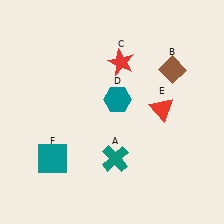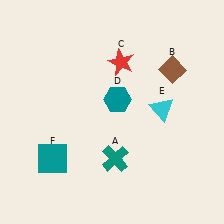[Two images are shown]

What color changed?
The triangle (E) changed from red in Image 1 to cyan in Image 2.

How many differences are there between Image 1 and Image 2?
There is 1 difference between the two images.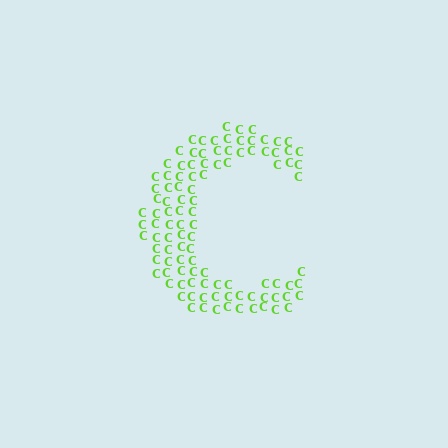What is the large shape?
The large shape is the letter C.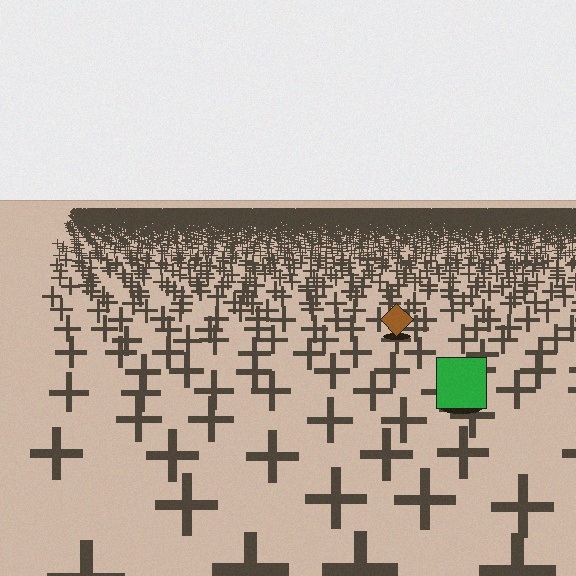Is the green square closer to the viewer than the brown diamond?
Yes. The green square is closer — you can tell from the texture gradient: the ground texture is coarser near it.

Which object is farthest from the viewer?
The brown diamond is farthest from the viewer. It appears smaller and the ground texture around it is denser.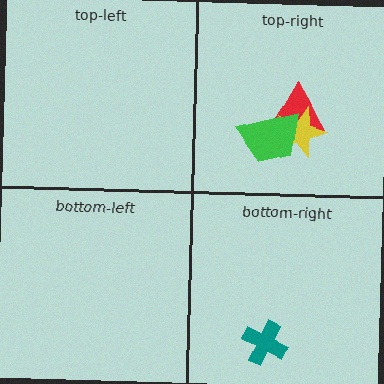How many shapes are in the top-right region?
3.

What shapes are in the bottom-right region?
The teal cross.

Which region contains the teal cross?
The bottom-right region.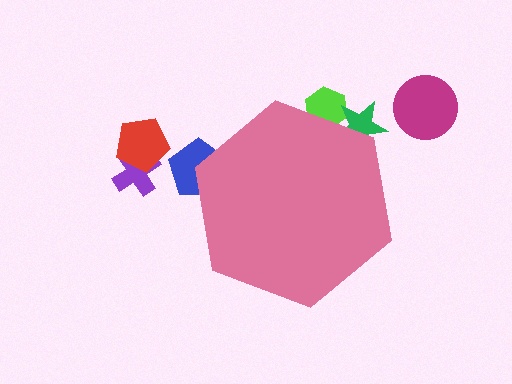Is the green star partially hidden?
Yes, the green star is partially hidden behind the pink hexagon.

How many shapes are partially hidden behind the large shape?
3 shapes are partially hidden.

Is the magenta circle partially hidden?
No, the magenta circle is fully visible.